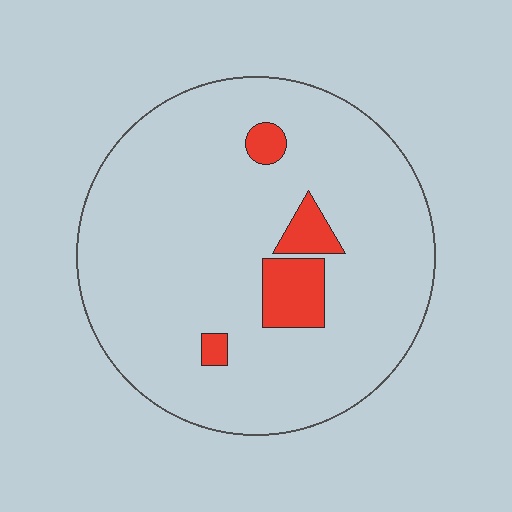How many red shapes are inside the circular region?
4.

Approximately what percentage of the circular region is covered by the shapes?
Approximately 10%.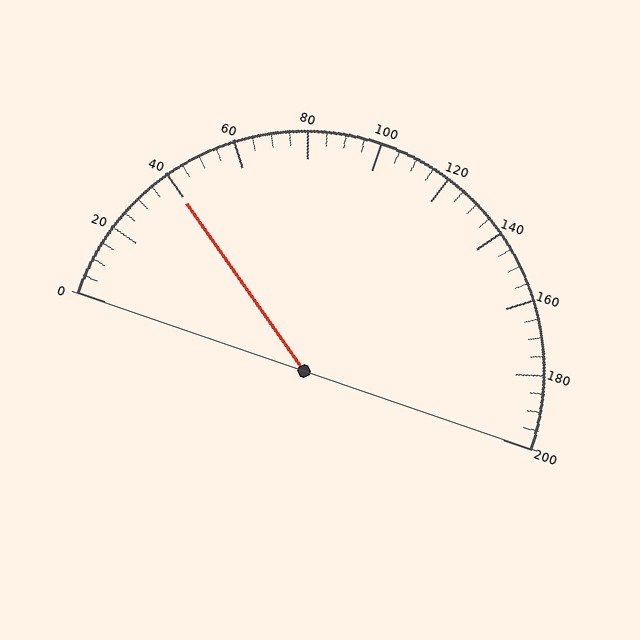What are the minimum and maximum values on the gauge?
The gauge ranges from 0 to 200.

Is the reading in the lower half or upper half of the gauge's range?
The reading is in the lower half of the range (0 to 200).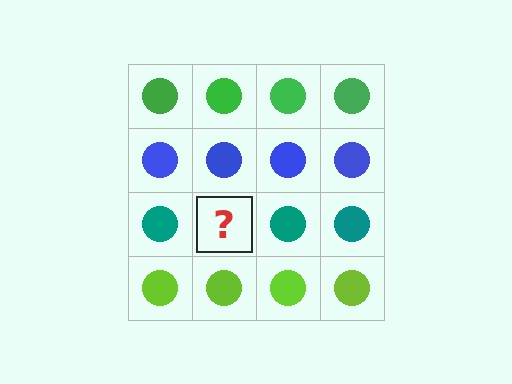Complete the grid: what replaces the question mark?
The question mark should be replaced with a teal circle.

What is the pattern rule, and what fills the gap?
The rule is that each row has a consistent color. The gap should be filled with a teal circle.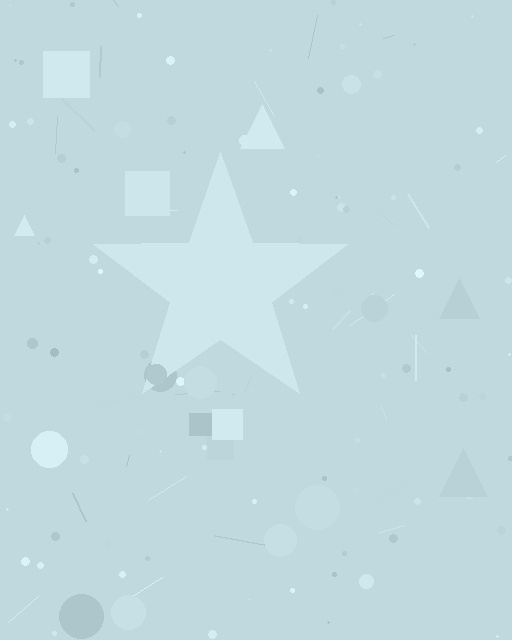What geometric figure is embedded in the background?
A star is embedded in the background.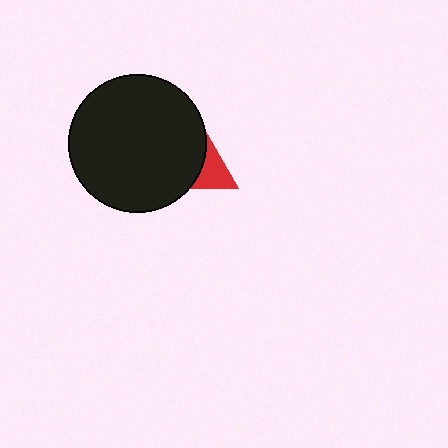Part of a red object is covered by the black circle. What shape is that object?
It is a triangle.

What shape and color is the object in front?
The object in front is a black circle.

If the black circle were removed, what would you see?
You would see the complete red triangle.